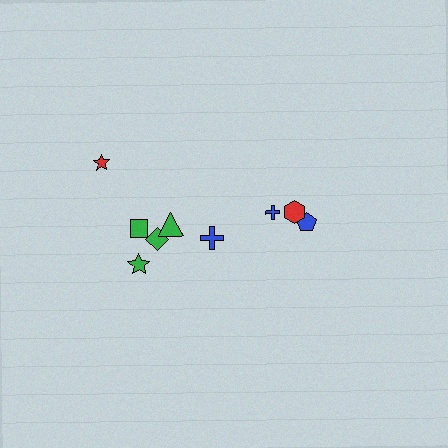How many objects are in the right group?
There are 3 objects.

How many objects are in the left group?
There are 6 objects.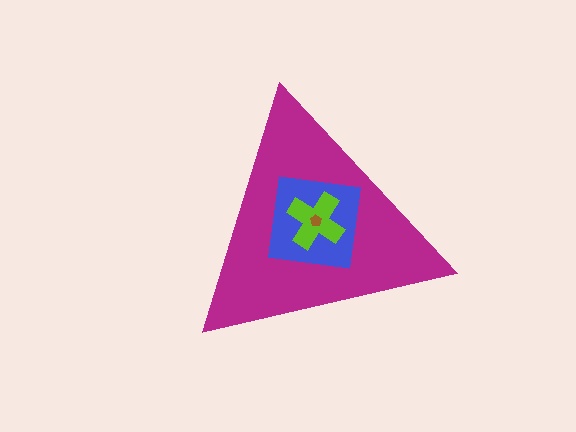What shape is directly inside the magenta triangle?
The blue square.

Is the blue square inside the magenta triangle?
Yes.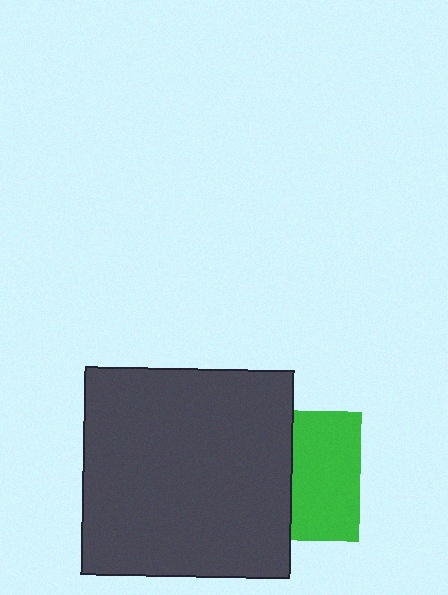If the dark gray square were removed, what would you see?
You would see the complete green square.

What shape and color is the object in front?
The object in front is a dark gray square.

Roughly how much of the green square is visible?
About half of it is visible (roughly 52%).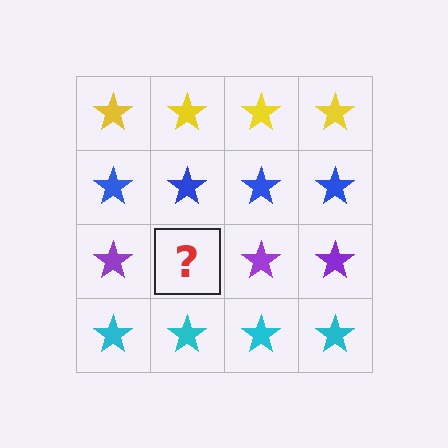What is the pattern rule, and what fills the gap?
The rule is that each row has a consistent color. The gap should be filled with a purple star.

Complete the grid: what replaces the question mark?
The question mark should be replaced with a purple star.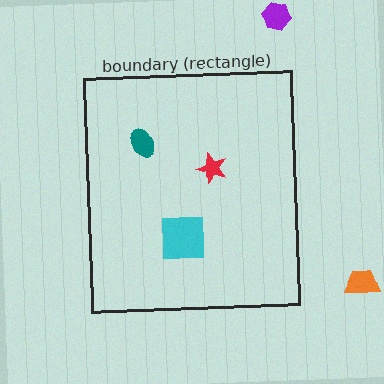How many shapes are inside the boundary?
3 inside, 2 outside.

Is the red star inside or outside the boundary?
Inside.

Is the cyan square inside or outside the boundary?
Inside.